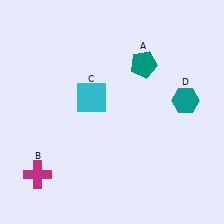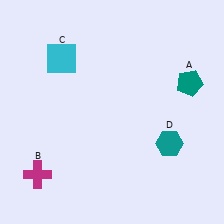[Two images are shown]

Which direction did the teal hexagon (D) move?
The teal hexagon (D) moved down.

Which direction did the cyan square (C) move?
The cyan square (C) moved up.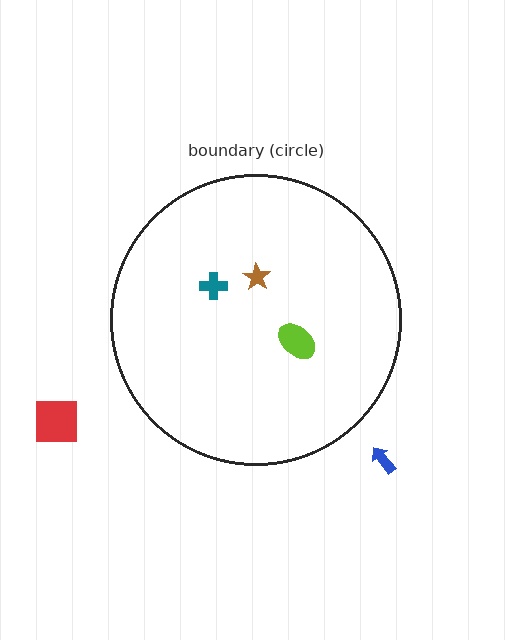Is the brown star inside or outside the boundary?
Inside.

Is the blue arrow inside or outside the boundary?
Outside.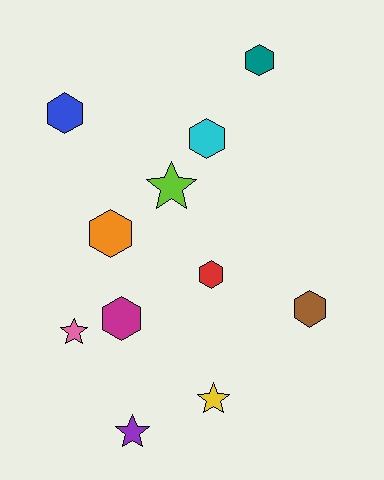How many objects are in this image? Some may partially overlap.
There are 11 objects.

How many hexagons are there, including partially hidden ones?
There are 7 hexagons.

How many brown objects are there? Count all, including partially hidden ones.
There is 1 brown object.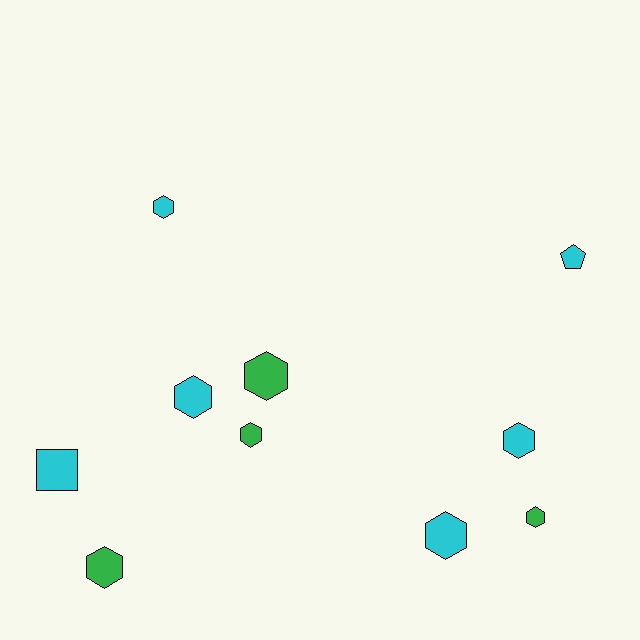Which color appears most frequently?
Cyan, with 6 objects.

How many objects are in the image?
There are 10 objects.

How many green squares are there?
There are no green squares.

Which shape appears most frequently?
Hexagon, with 8 objects.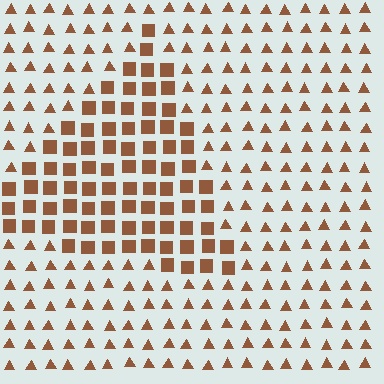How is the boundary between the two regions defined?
The boundary is defined by a change in element shape: squares inside vs. triangles outside. All elements share the same color and spacing.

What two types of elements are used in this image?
The image uses squares inside the triangle region and triangles outside it.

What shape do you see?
I see a triangle.